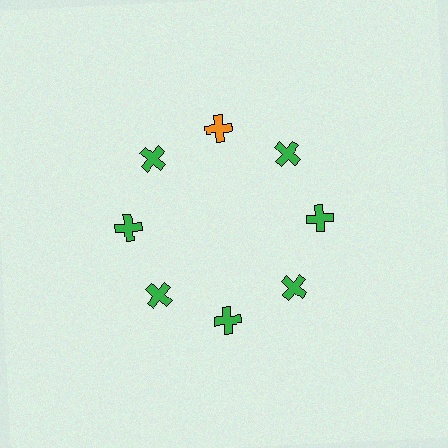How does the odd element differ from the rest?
It has a different color: orange instead of green.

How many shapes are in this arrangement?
There are 8 shapes arranged in a ring pattern.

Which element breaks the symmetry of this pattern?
The orange cross at roughly the 12 o'clock position breaks the symmetry. All other shapes are green crosses.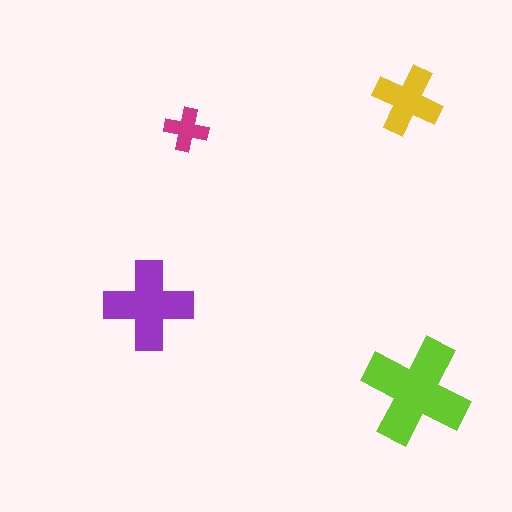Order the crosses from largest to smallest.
the lime one, the purple one, the yellow one, the magenta one.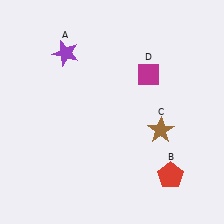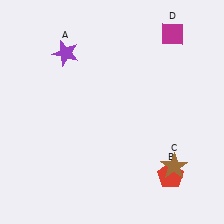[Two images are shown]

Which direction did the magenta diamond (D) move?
The magenta diamond (D) moved up.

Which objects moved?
The objects that moved are: the brown star (C), the magenta diamond (D).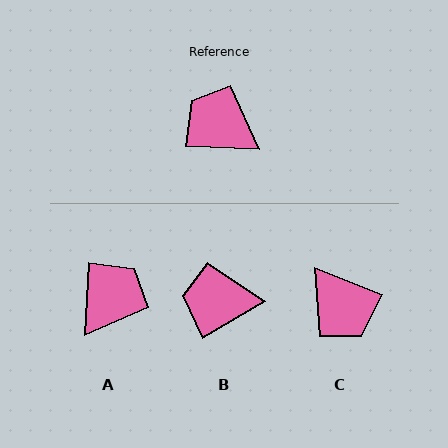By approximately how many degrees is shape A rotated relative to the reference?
Approximately 91 degrees clockwise.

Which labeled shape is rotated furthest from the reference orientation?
C, about 160 degrees away.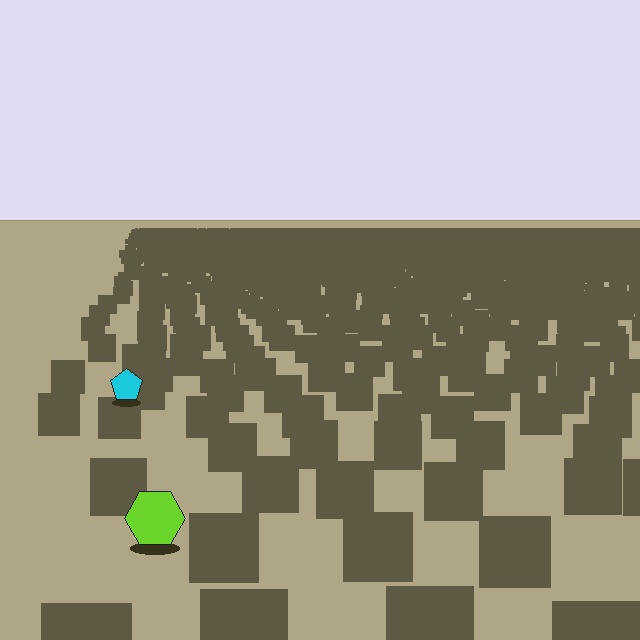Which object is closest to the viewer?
The lime hexagon is closest. The texture marks near it are larger and more spread out.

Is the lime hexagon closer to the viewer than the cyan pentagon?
Yes. The lime hexagon is closer — you can tell from the texture gradient: the ground texture is coarser near it.